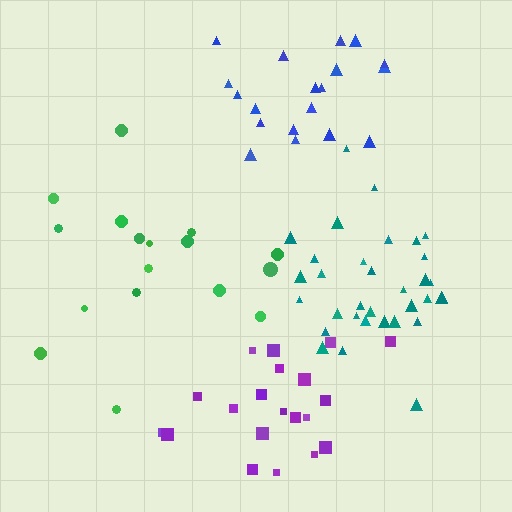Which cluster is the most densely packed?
Teal.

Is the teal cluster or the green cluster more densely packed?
Teal.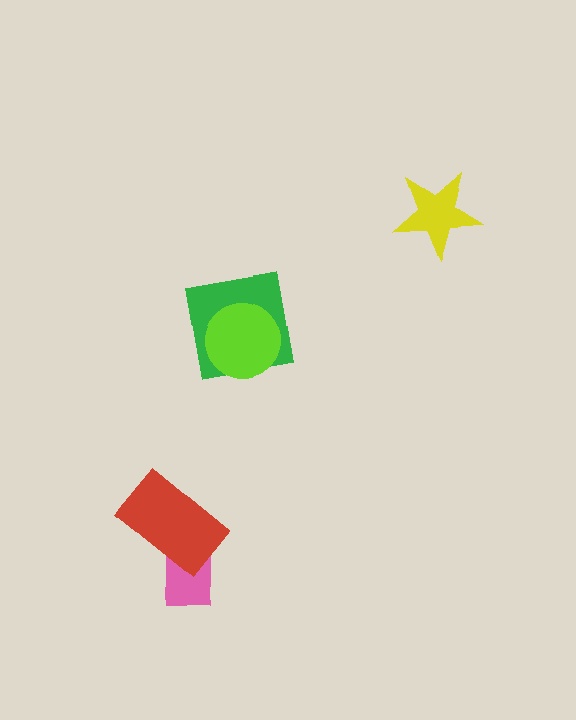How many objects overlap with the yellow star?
0 objects overlap with the yellow star.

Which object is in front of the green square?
The lime circle is in front of the green square.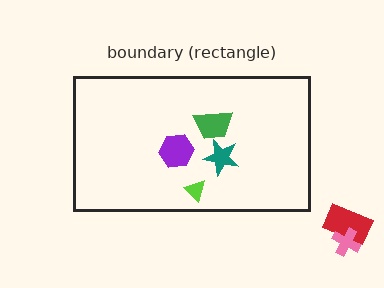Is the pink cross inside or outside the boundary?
Outside.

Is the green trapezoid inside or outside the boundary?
Inside.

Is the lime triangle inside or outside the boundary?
Inside.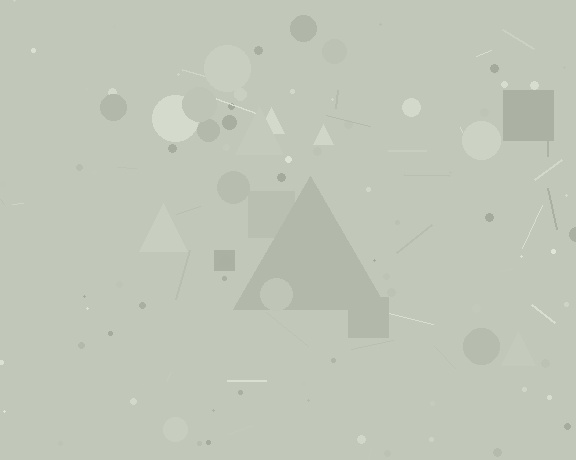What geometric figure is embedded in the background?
A triangle is embedded in the background.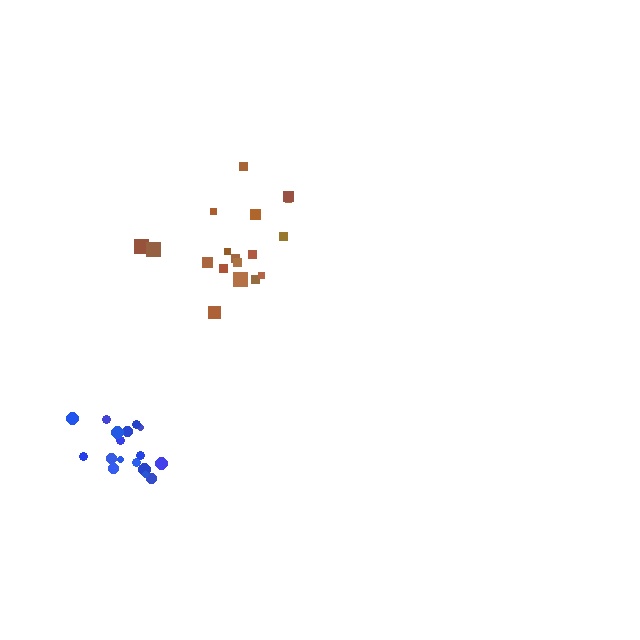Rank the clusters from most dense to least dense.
blue, brown.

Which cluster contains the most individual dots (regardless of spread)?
Brown (18).